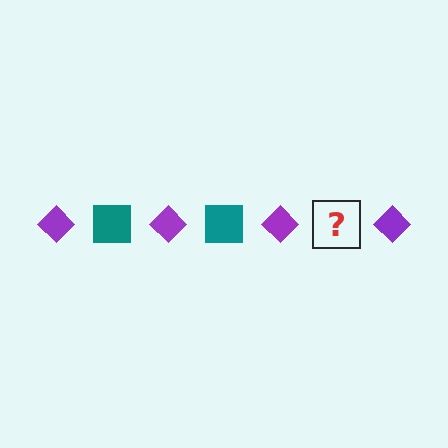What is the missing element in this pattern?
The missing element is a teal square.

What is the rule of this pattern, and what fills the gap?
The rule is that the pattern alternates between purple diamond and teal square. The gap should be filled with a teal square.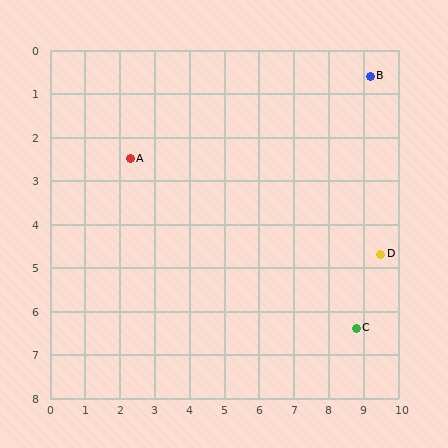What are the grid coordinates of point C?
Point C is at approximately (8.8, 6.4).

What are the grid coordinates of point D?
Point D is at approximately (9.5, 4.7).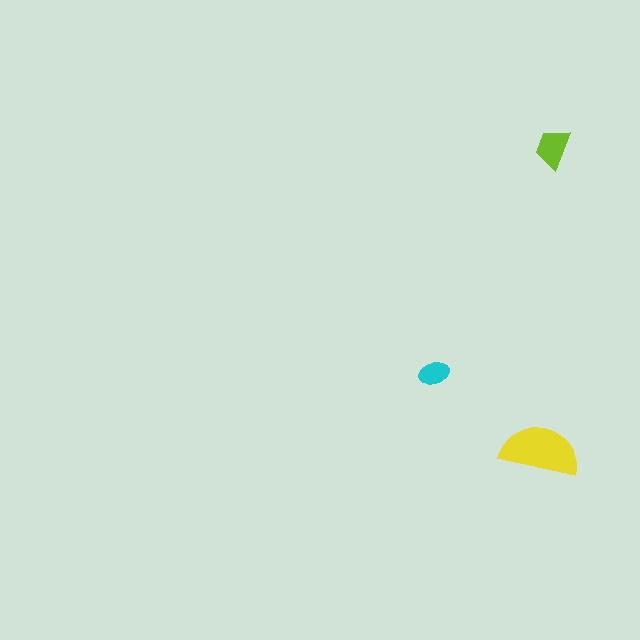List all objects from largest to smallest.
The yellow semicircle, the lime trapezoid, the cyan ellipse.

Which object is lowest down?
The yellow semicircle is bottommost.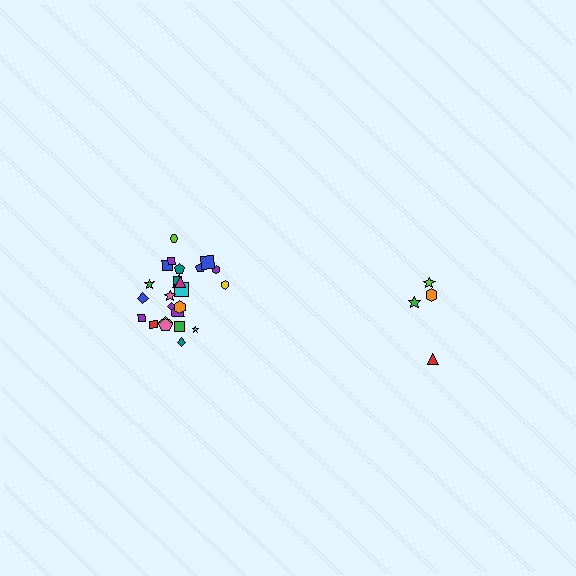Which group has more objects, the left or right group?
The left group.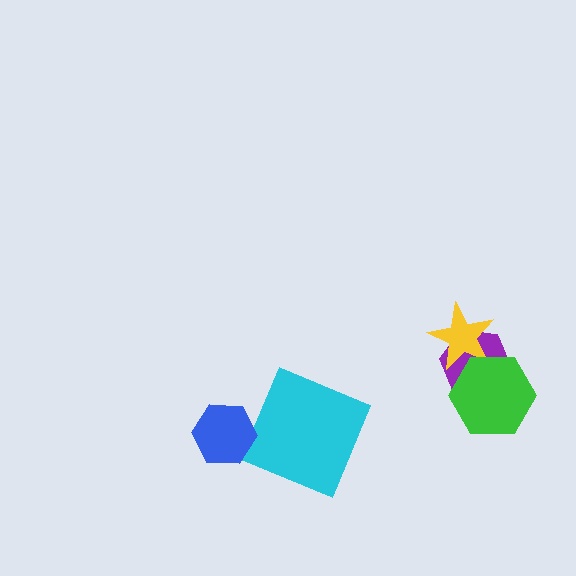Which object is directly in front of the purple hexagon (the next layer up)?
The yellow star is directly in front of the purple hexagon.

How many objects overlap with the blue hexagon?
0 objects overlap with the blue hexagon.